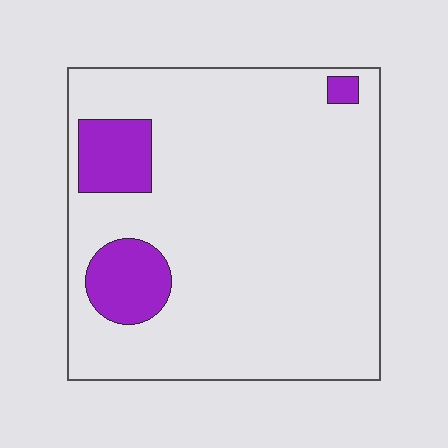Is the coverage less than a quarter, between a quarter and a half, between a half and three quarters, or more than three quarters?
Less than a quarter.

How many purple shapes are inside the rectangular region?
3.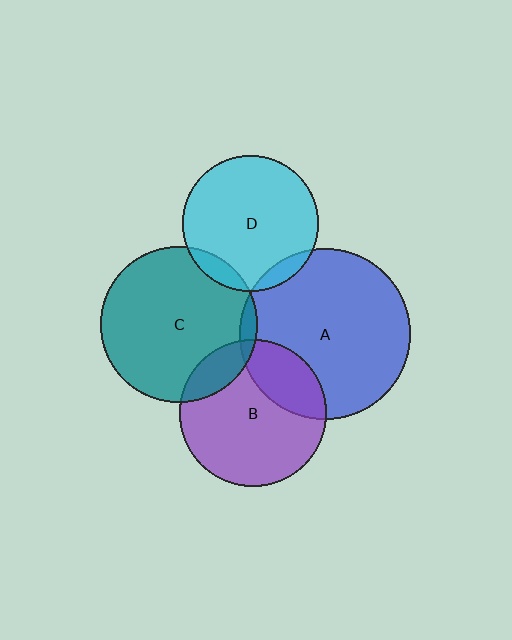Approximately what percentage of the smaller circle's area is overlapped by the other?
Approximately 15%.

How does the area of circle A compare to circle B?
Approximately 1.4 times.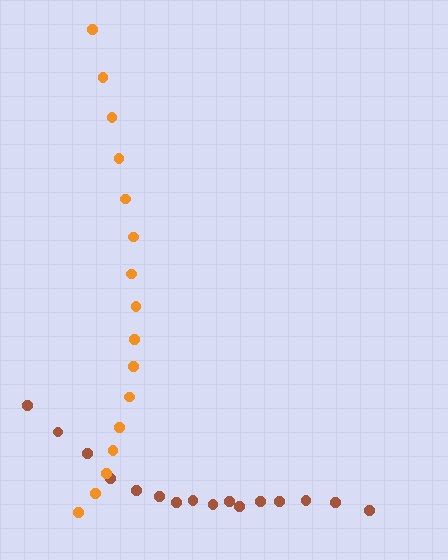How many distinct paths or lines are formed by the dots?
There are 2 distinct paths.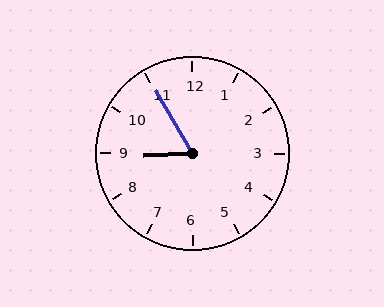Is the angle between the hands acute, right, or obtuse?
It is acute.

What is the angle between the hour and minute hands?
Approximately 62 degrees.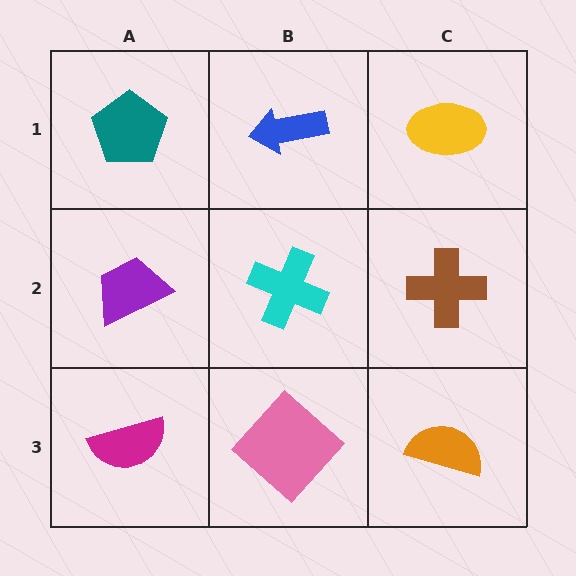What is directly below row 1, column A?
A purple trapezoid.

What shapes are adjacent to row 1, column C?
A brown cross (row 2, column C), a blue arrow (row 1, column B).